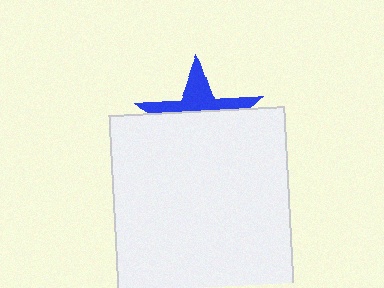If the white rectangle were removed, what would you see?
You would see the complete blue star.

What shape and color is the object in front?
The object in front is a white rectangle.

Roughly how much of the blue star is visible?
A small part of it is visible (roughly 38%).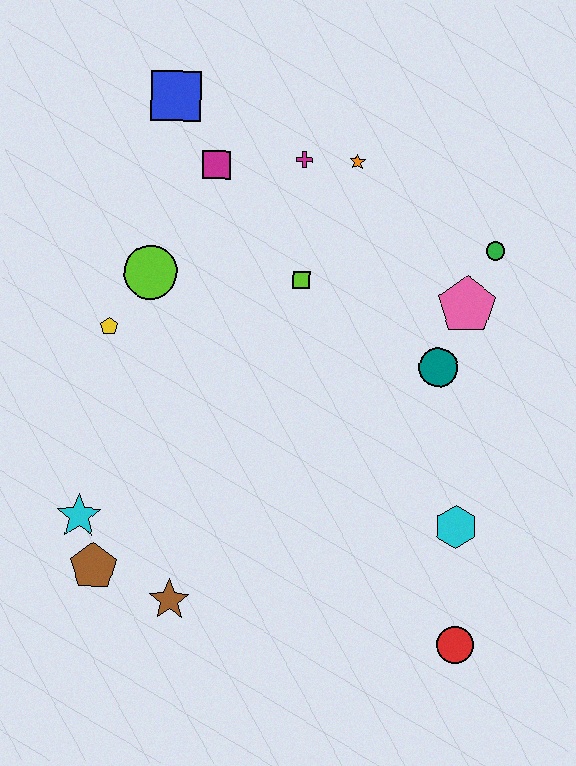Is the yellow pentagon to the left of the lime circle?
Yes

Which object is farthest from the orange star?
The red circle is farthest from the orange star.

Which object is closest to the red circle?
The cyan hexagon is closest to the red circle.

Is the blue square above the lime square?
Yes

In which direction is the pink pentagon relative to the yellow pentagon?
The pink pentagon is to the right of the yellow pentagon.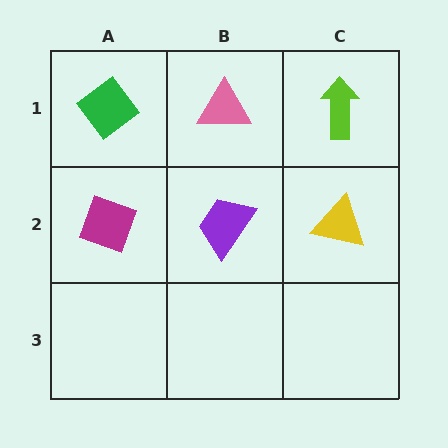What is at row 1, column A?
A green diamond.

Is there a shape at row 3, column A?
No, that cell is empty.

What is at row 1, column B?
A pink triangle.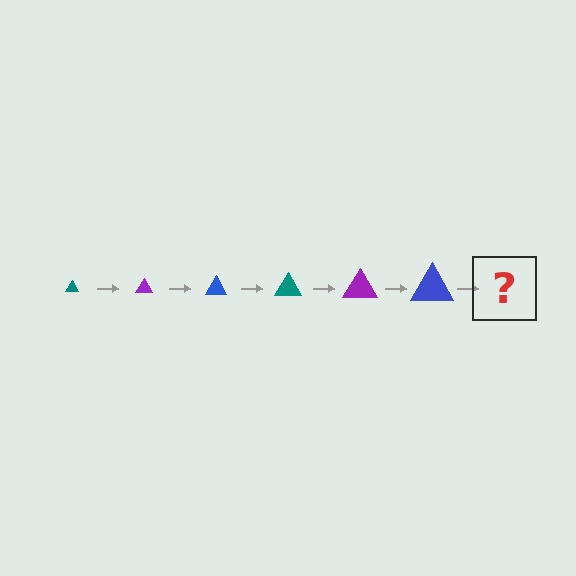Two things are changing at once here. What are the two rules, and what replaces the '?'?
The two rules are that the triangle grows larger each step and the color cycles through teal, purple, and blue. The '?' should be a teal triangle, larger than the previous one.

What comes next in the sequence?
The next element should be a teal triangle, larger than the previous one.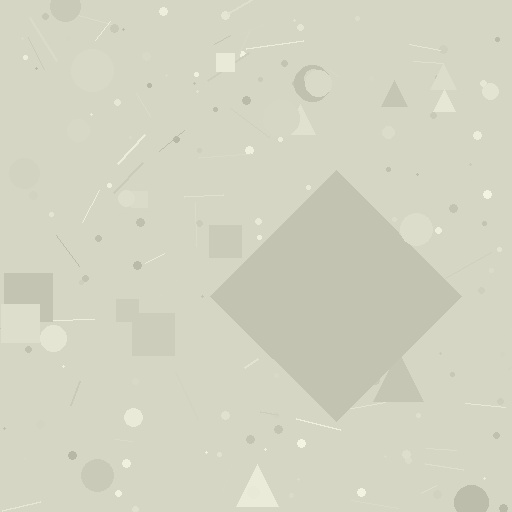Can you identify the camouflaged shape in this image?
The camouflaged shape is a diamond.